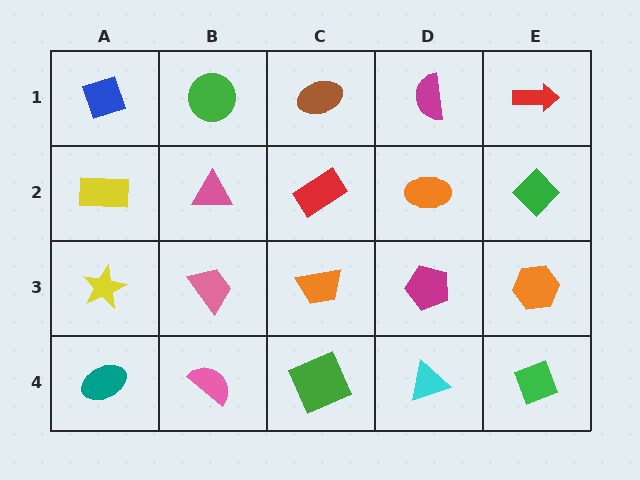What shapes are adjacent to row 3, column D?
An orange ellipse (row 2, column D), a cyan triangle (row 4, column D), an orange trapezoid (row 3, column C), an orange hexagon (row 3, column E).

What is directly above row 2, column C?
A brown ellipse.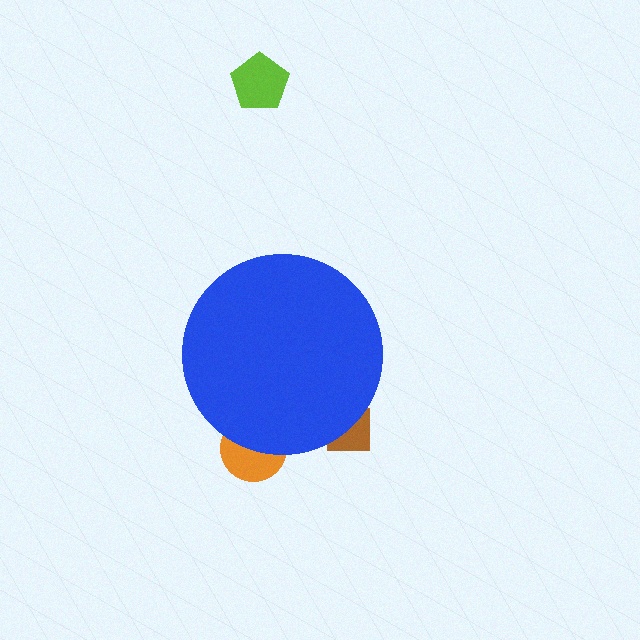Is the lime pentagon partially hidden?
No, the lime pentagon is fully visible.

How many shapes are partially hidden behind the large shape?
2 shapes are partially hidden.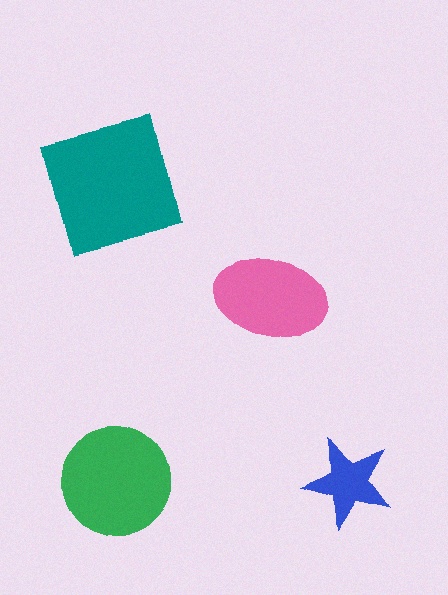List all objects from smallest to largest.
The blue star, the pink ellipse, the green circle, the teal square.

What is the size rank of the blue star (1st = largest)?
4th.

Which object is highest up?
The teal square is topmost.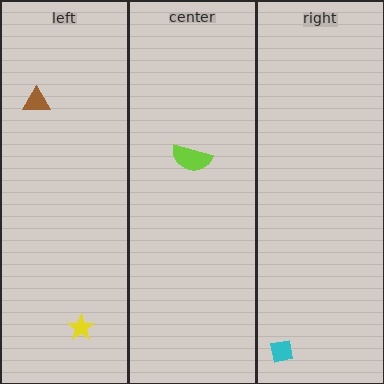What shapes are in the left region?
The yellow star, the brown triangle.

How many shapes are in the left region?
2.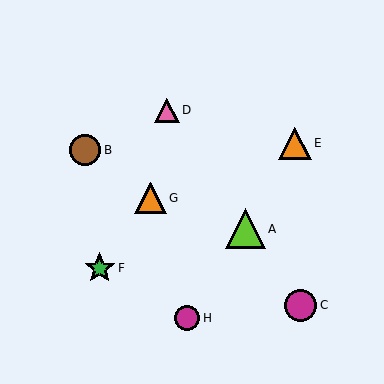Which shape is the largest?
The lime triangle (labeled A) is the largest.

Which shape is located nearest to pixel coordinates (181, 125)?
The pink triangle (labeled D) at (167, 110) is nearest to that location.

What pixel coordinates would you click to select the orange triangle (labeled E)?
Click at (295, 143) to select the orange triangle E.